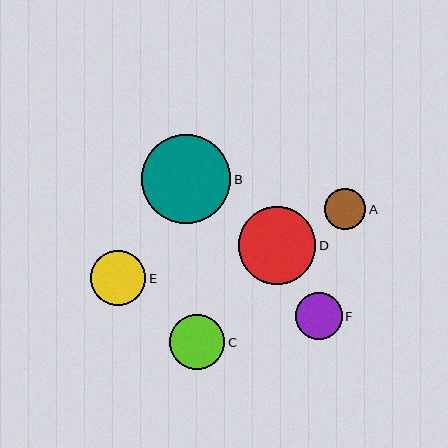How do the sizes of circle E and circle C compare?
Circle E and circle C are approximately the same size.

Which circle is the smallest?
Circle A is the smallest with a size of approximately 41 pixels.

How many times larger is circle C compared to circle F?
Circle C is approximately 1.2 times the size of circle F.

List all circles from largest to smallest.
From largest to smallest: B, D, E, C, F, A.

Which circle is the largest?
Circle B is the largest with a size of approximately 89 pixels.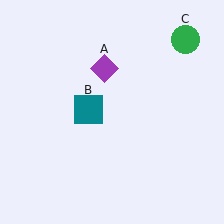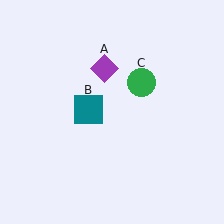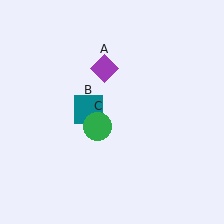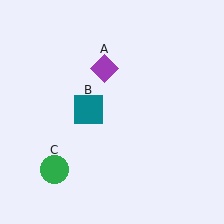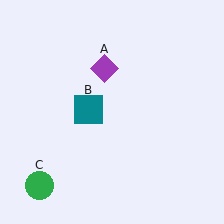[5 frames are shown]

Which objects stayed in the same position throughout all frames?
Purple diamond (object A) and teal square (object B) remained stationary.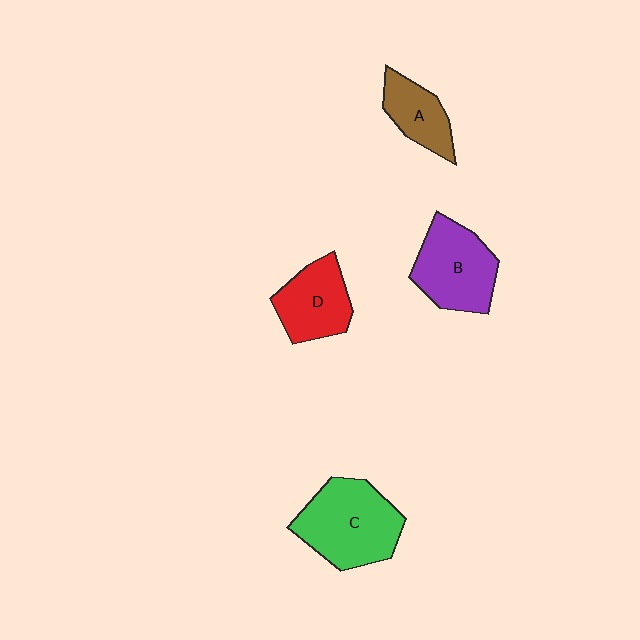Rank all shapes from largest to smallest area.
From largest to smallest: C (green), B (purple), D (red), A (brown).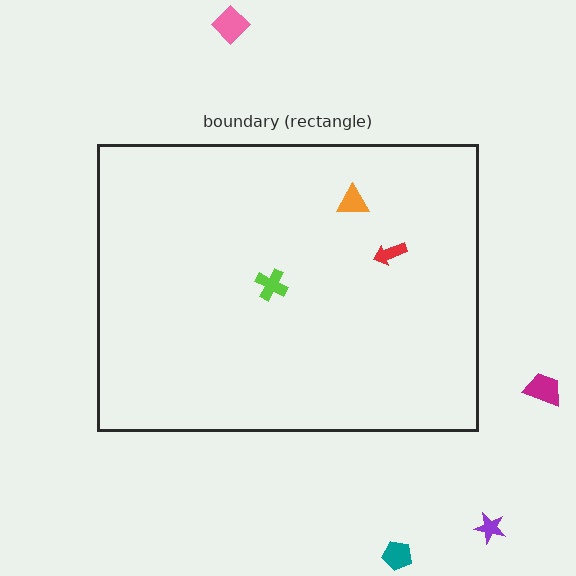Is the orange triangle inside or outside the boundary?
Inside.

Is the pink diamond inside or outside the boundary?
Outside.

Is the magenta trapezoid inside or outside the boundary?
Outside.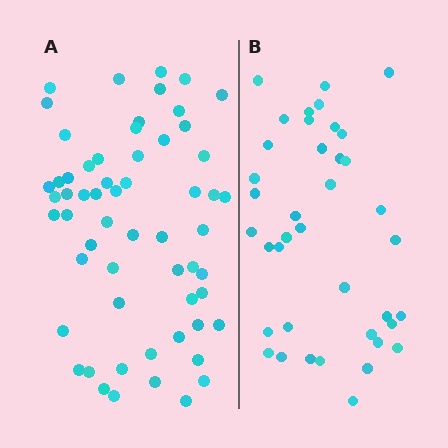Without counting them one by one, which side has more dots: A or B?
Region A (the left region) has more dots.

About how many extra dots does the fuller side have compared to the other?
Region A has approximately 20 more dots than region B.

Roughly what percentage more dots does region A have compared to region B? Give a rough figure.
About 50% more.